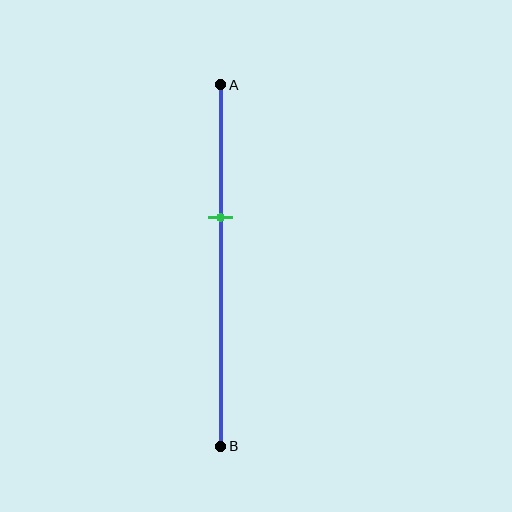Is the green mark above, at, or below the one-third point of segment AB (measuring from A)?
The green mark is below the one-third point of segment AB.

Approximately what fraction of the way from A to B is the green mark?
The green mark is approximately 35% of the way from A to B.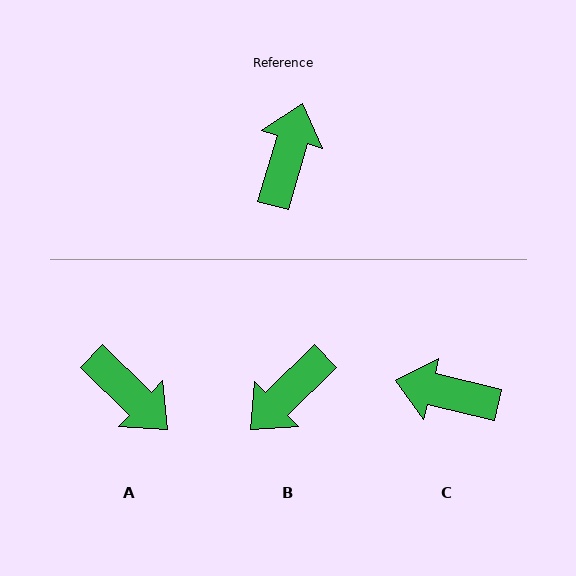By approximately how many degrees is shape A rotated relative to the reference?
Approximately 118 degrees clockwise.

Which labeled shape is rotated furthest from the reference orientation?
B, about 151 degrees away.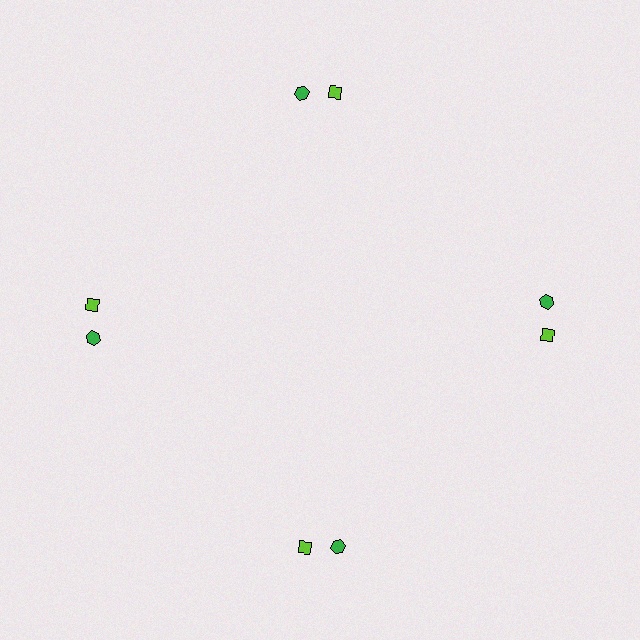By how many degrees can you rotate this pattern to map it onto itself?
The pattern maps onto itself every 90 degrees of rotation.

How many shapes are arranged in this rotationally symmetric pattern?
There are 8 shapes, arranged in 4 groups of 2.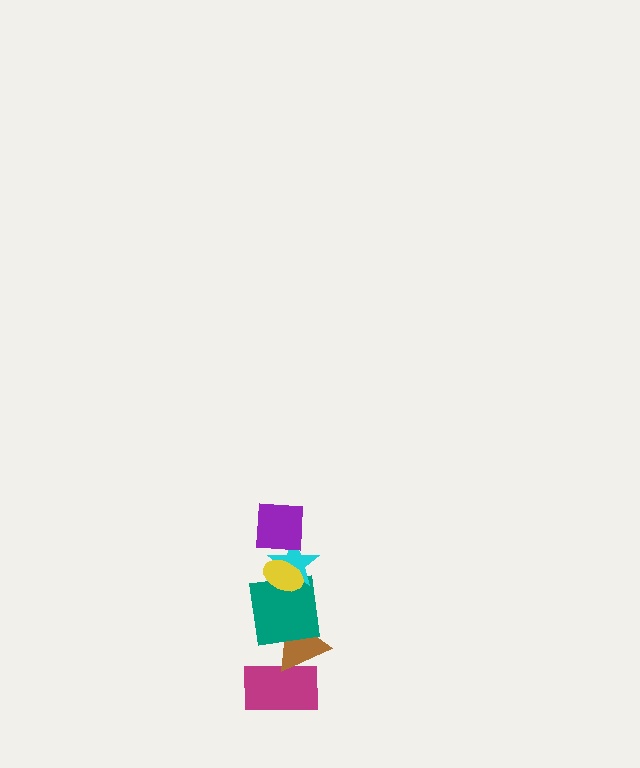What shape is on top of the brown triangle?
The teal square is on top of the brown triangle.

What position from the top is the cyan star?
The cyan star is 3rd from the top.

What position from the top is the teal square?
The teal square is 4th from the top.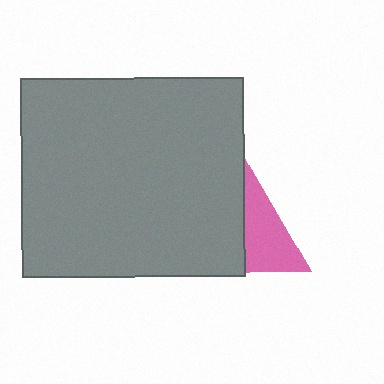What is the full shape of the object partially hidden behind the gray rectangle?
The partially hidden object is a pink triangle.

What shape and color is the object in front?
The object in front is a gray rectangle.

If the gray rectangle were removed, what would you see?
You would see the complete pink triangle.